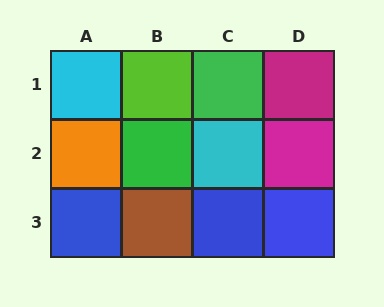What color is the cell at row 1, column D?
Magenta.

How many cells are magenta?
2 cells are magenta.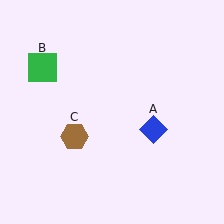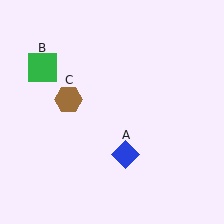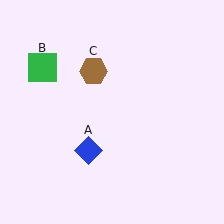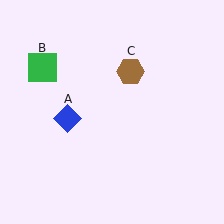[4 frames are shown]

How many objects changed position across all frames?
2 objects changed position: blue diamond (object A), brown hexagon (object C).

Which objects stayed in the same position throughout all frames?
Green square (object B) remained stationary.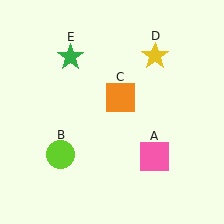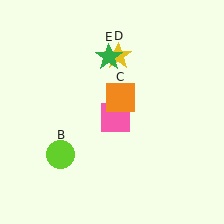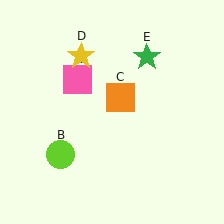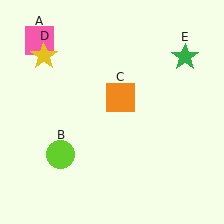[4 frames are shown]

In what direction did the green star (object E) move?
The green star (object E) moved right.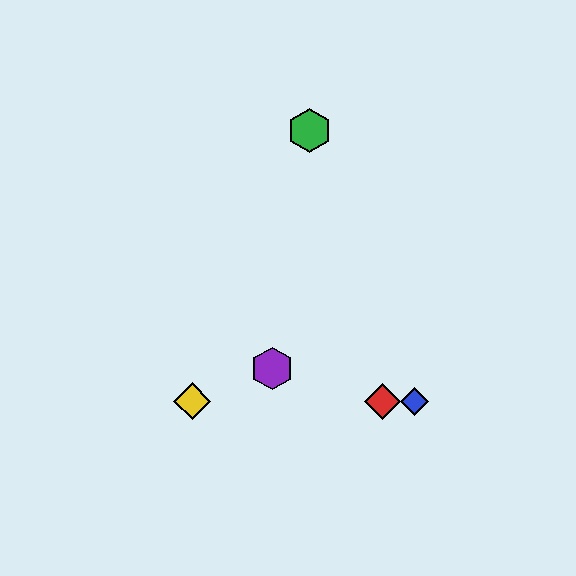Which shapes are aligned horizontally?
The red diamond, the blue diamond, the yellow diamond are aligned horizontally.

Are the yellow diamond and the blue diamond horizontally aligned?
Yes, both are at y≈401.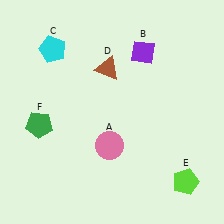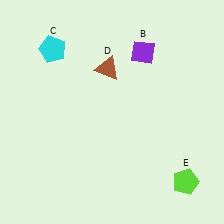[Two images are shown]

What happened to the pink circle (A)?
The pink circle (A) was removed in Image 2. It was in the bottom-left area of Image 1.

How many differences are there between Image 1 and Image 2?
There are 2 differences between the two images.